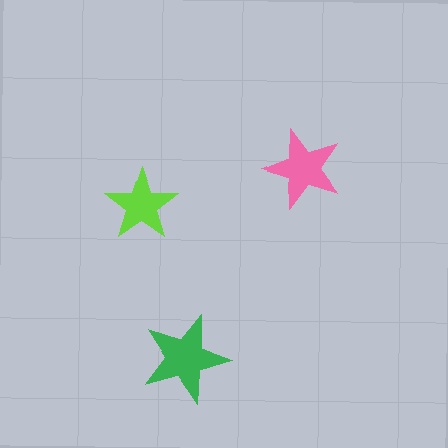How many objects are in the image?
There are 3 objects in the image.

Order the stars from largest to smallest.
the green one, the pink one, the lime one.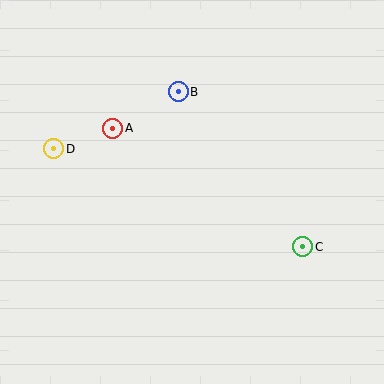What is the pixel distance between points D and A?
The distance between D and A is 63 pixels.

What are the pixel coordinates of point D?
Point D is at (54, 149).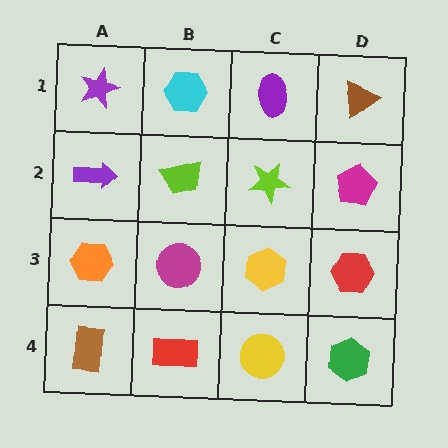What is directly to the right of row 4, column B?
A yellow circle.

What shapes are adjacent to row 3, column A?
A purple arrow (row 2, column A), a brown rectangle (row 4, column A), a magenta circle (row 3, column B).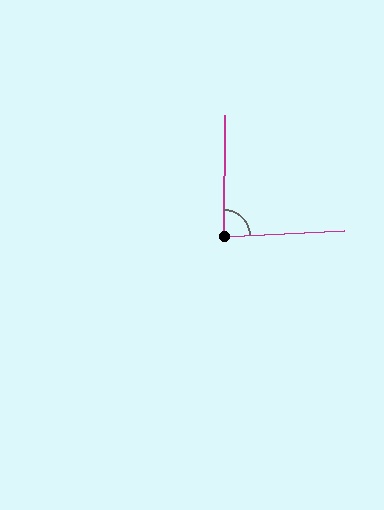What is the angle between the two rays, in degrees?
Approximately 87 degrees.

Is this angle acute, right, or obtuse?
It is approximately a right angle.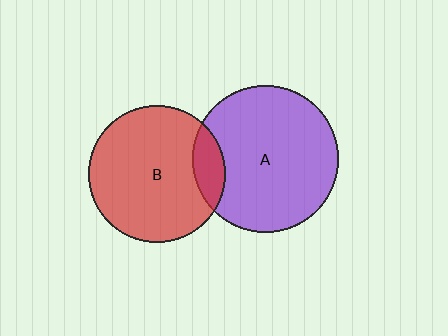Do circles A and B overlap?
Yes.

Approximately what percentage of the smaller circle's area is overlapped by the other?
Approximately 15%.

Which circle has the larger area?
Circle A (purple).